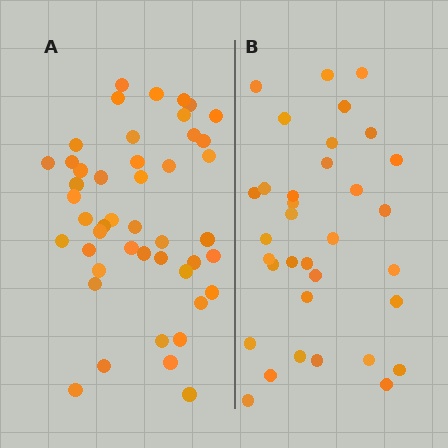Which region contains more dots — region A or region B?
Region A (the left region) has more dots.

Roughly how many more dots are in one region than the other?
Region A has roughly 12 or so more dots than region B.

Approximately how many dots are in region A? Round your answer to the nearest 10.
About 50 dots. (The exact count is 46, which rounds to 50.)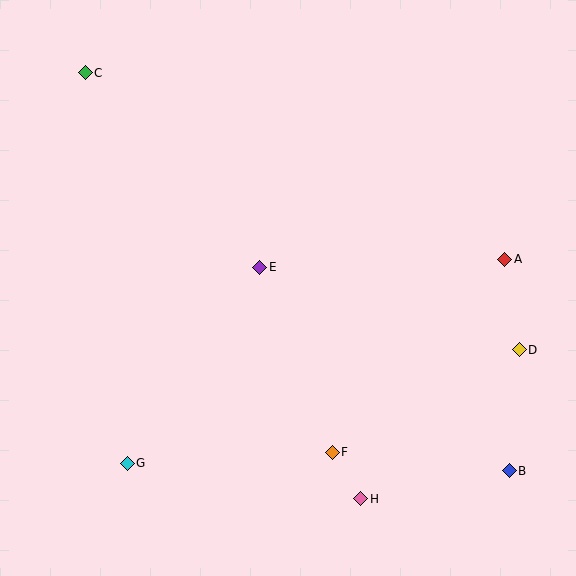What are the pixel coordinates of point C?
Point C is at (85, 73).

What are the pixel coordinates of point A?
Point A is at (505, 259).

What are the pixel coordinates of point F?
Point F is at (332, 452).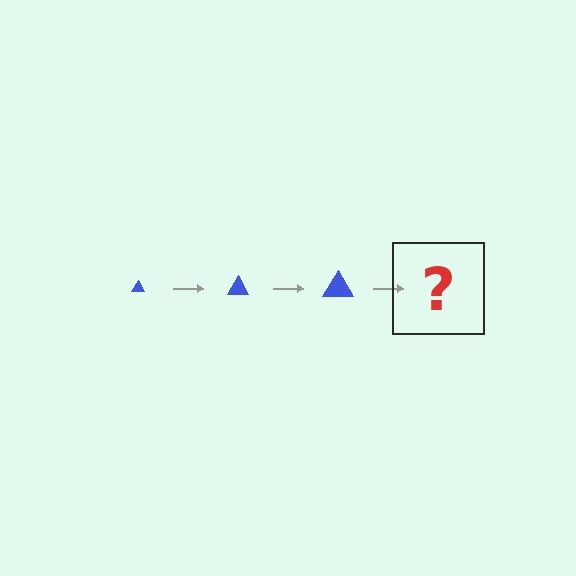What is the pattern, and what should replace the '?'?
The pattern is that the triangle gets progressively larger each step. The '?' should be a blue triangle, larger than the previous one.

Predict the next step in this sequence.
The next step is a blue triangle, larger than the previous one.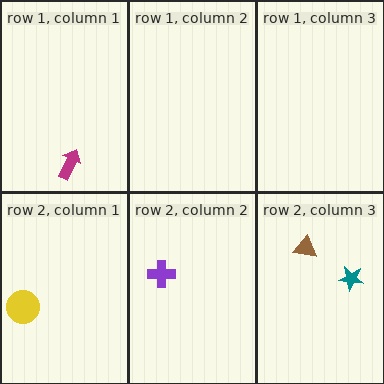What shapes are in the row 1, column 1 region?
The magenta arrow.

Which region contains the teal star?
The row 2, column 3 region.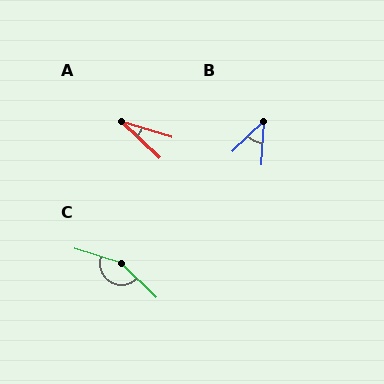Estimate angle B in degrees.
Approximately 43 degrees.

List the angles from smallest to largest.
A (27°), B (43°), C (153°).